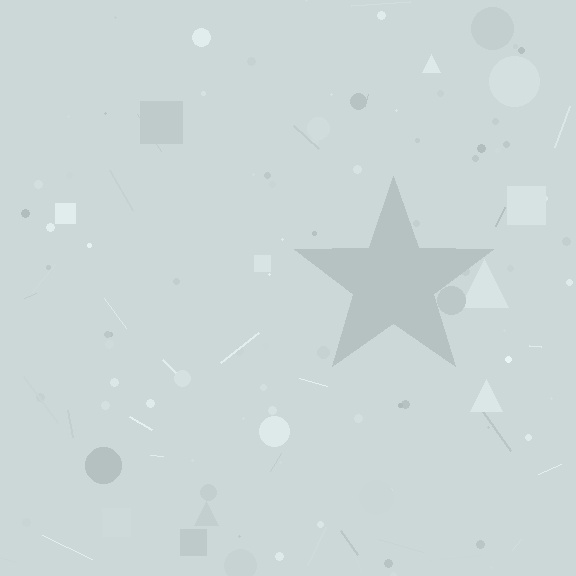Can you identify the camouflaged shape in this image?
The camouflaged shape is a star.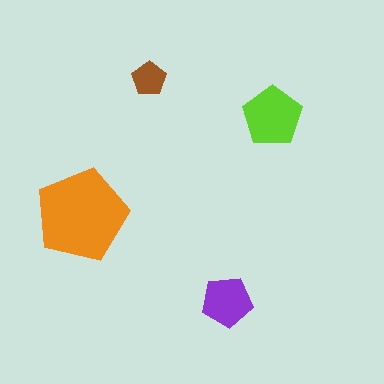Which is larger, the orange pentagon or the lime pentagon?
The orange one.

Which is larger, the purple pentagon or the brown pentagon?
The purple one.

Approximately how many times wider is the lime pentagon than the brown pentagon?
About 1.5 times wider.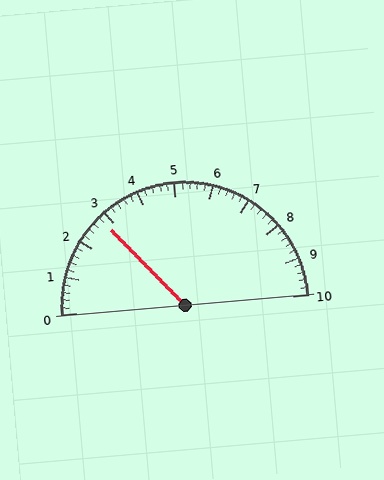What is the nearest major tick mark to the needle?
The nearest major tick mark is 3.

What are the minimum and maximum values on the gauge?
The gauge ranges from 0 to 10.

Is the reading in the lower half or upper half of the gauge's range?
The reading is in the lower half of the range (0 to 10).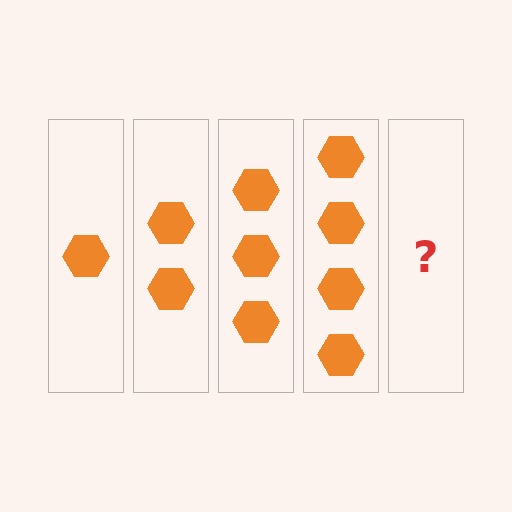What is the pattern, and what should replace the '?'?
The pattern is that each step adds one more hexagon. The '?' should be 5 hexagons.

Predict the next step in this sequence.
The next step is 5 hexagons.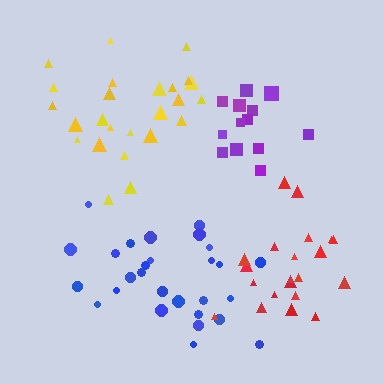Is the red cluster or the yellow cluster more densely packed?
Yellow.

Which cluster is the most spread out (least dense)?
Red.